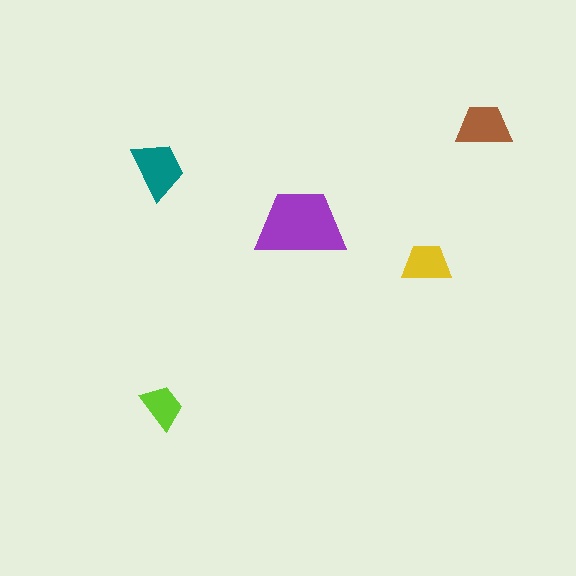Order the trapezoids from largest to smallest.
the purple one, the teal one, the brown one, the yellow one, the lime one.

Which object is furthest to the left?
The teal trapezoid is leftmost.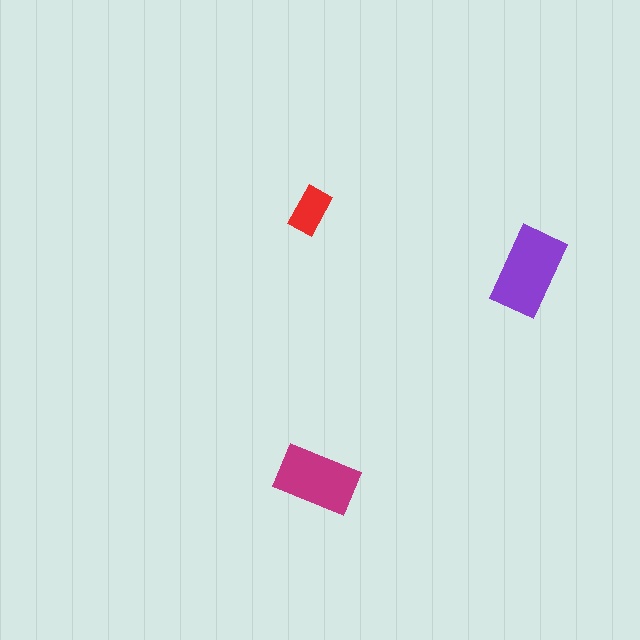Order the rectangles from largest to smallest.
the purple one, the magenta one, the red one.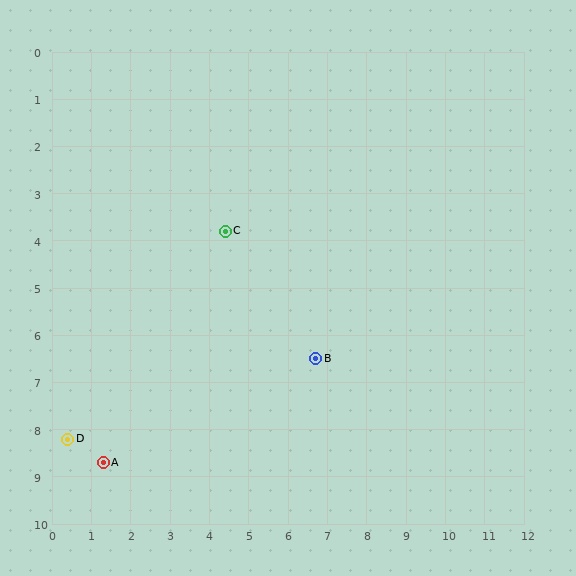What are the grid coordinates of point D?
Point D is at approximately (0.4, 8.2).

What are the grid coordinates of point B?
Point B is at approximately (6.7, 6.5).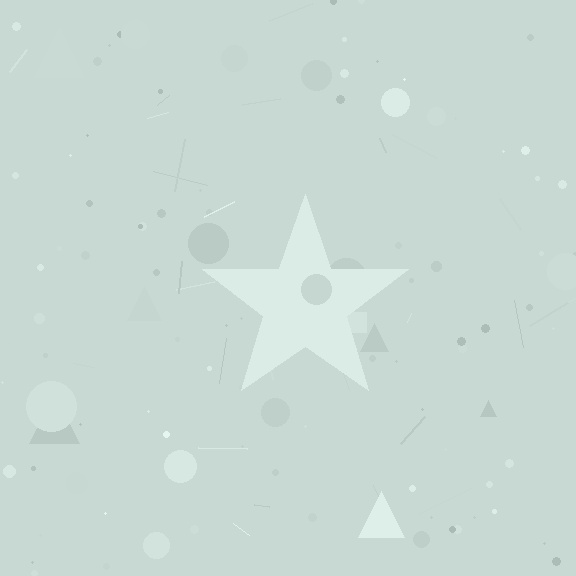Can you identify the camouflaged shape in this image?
The camouflaged shape is a star.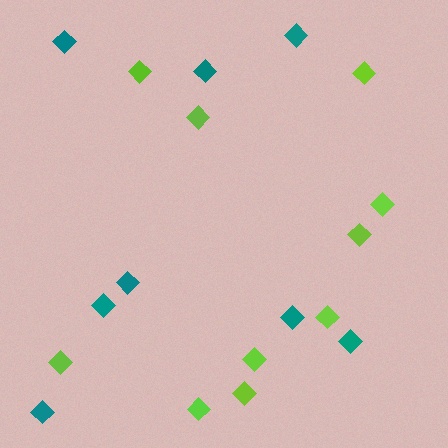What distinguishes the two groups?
There are 2 groups: one group of lime diamonds (10) and one group of teal diamonds (8).